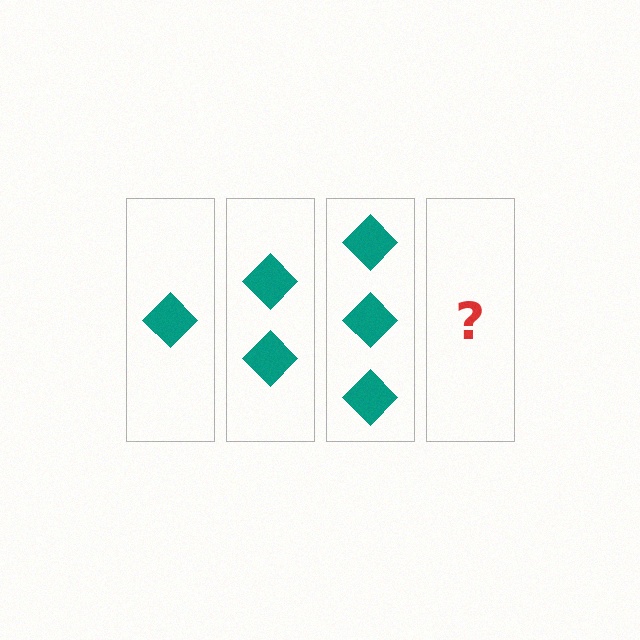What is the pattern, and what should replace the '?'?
The pattern is that each step adds one more diamond. The '?' should be 4 diamonds.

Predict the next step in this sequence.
The next step is 4 diamonds.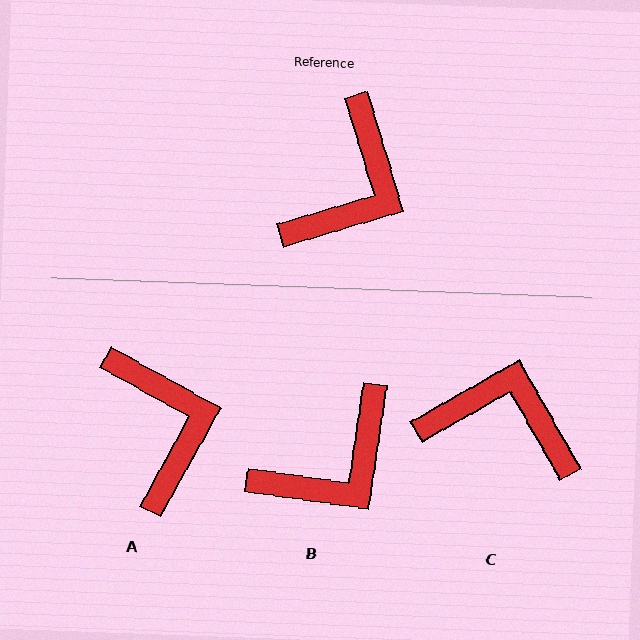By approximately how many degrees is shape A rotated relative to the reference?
Approximately 45 degrees counter-clockwise.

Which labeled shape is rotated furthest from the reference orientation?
C, about 103 degrees away.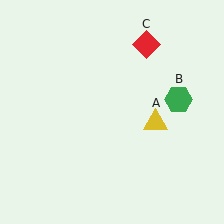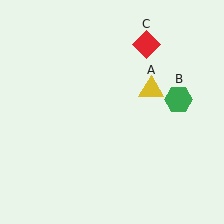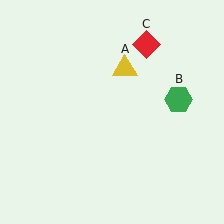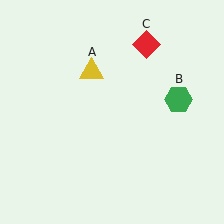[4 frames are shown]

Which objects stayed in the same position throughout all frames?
Green hexagon (object B) and red diamond (object C) remained stationary.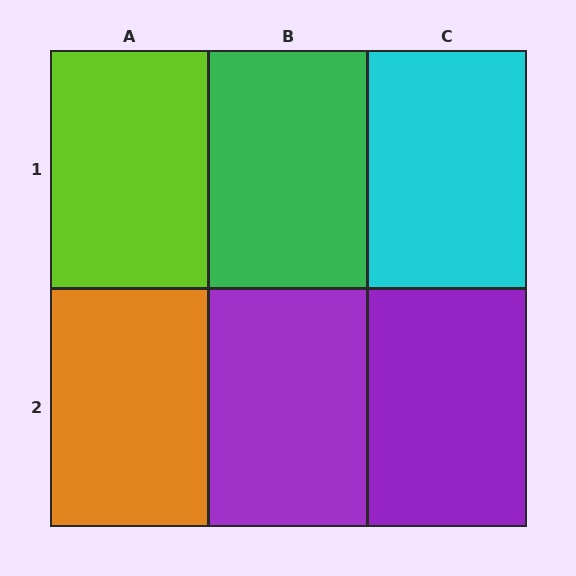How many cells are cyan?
1 cell is cyan.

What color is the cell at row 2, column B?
Purple.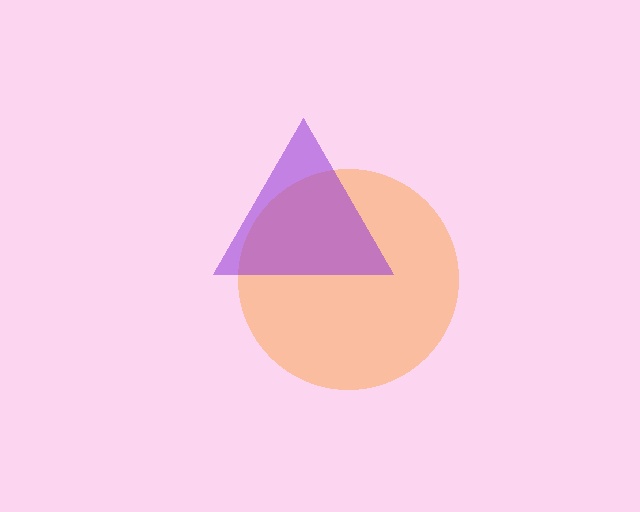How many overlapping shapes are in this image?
There are 2 overlapping shapes in the image.